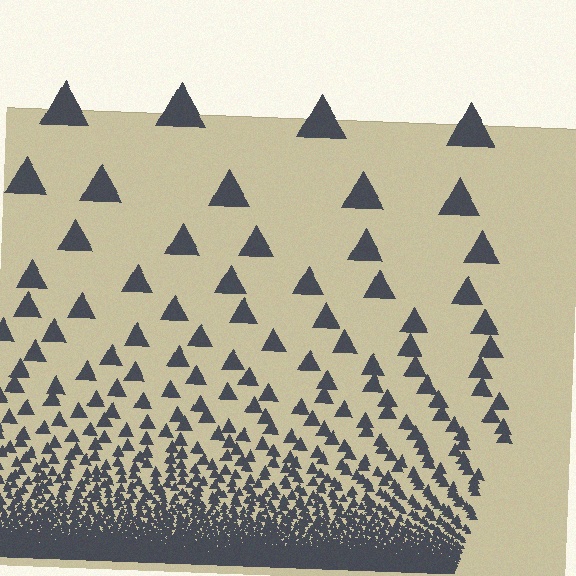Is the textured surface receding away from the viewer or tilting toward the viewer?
The surface appears to tilt toward the viewer. Texture elements get larger and sparser toward the top.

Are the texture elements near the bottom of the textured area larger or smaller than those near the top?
Smaller. The gradient is inverted — elements near the bottom are smaller and denser.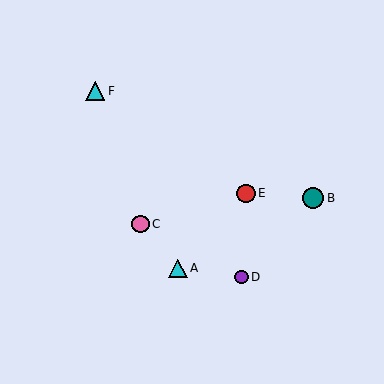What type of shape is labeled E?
Shape E is a red circle.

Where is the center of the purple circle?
The center of the purple circle is at (241, 277).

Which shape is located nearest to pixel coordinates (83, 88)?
The cyan triangle (labeled F) at (95, 91) is nearest to that location.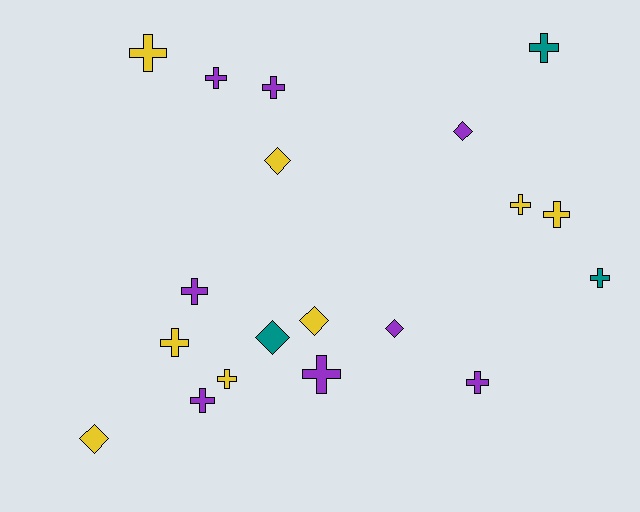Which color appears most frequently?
Purple, with 8 objects.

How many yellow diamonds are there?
There are 3 yellow diamonds.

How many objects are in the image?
There are 19 objects.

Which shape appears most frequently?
Cross, with 13 objects.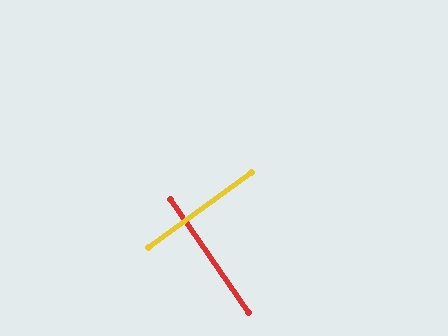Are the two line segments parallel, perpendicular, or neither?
Perpendicular — they meet at approximately 88°.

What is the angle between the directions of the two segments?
Approximately 88 degrees.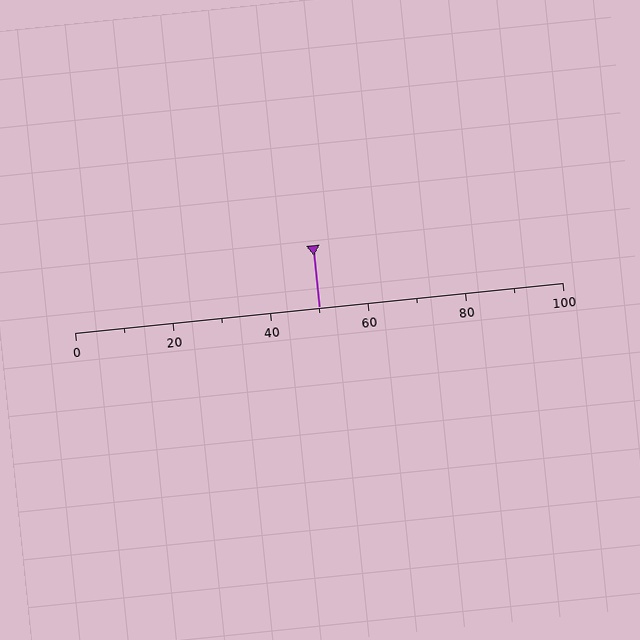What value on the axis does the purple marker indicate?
The marker indicates approximately 50.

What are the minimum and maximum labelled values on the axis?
The axis runs from 0 to 100.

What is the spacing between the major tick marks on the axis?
The major ticks are spaced 20 apart.